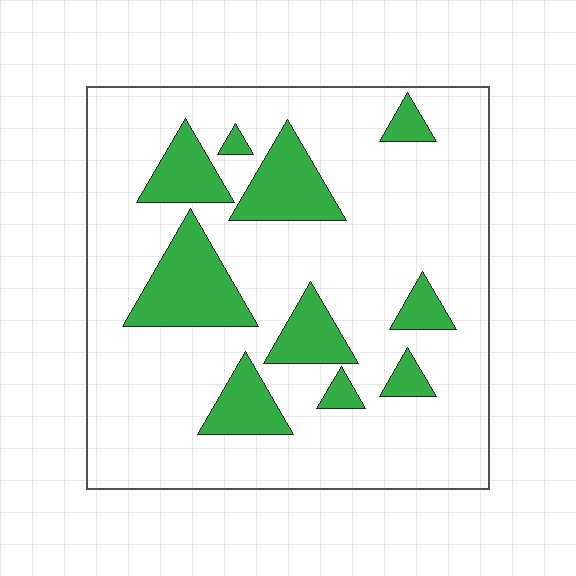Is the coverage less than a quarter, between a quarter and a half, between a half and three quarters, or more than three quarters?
Less than a quarter.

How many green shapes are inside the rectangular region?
10.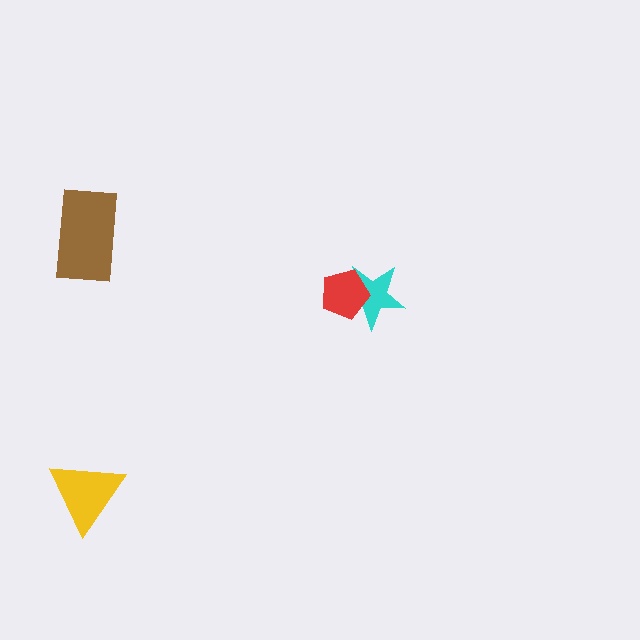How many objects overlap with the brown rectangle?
0 objects overlap with the brown rectangle.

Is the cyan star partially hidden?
Yes, it is partially covered by another shape.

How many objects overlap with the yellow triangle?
0 objects overlap with the yellow triangle.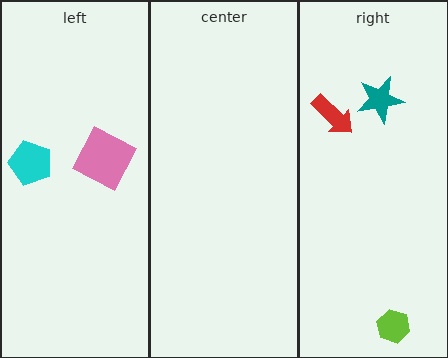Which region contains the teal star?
The right region.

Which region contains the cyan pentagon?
The left region.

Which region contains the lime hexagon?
The right region.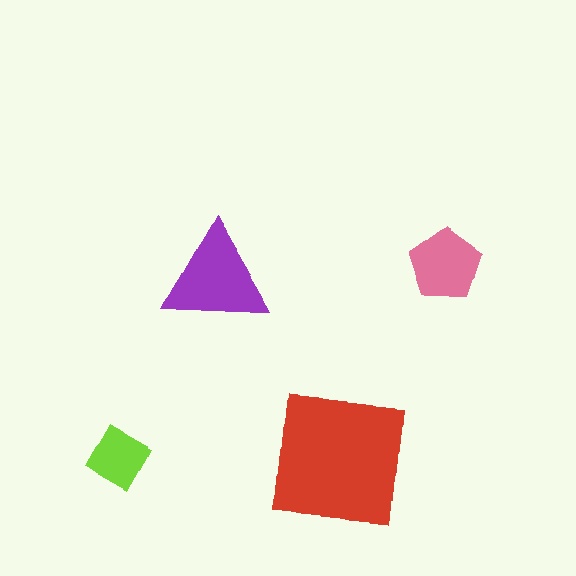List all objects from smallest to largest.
The lime diamond, the pink pentagon, the purple triangle, the red square.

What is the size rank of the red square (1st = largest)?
1st.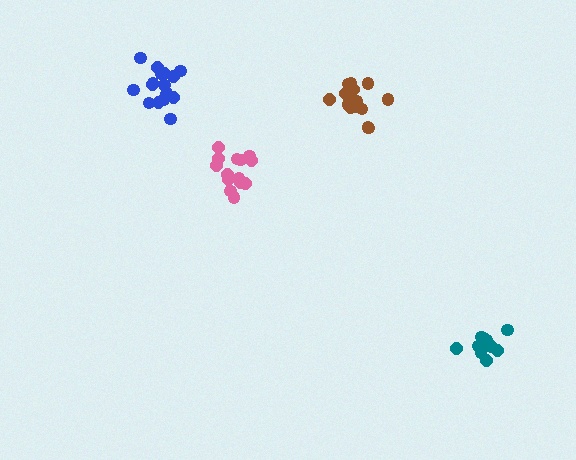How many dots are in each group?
Group 1: 15 dots, Group 2: 12 dots, Group 3: 16 dots, Group 4: 17 dots (60 total).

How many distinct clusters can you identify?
There are 4 distinct clusters.